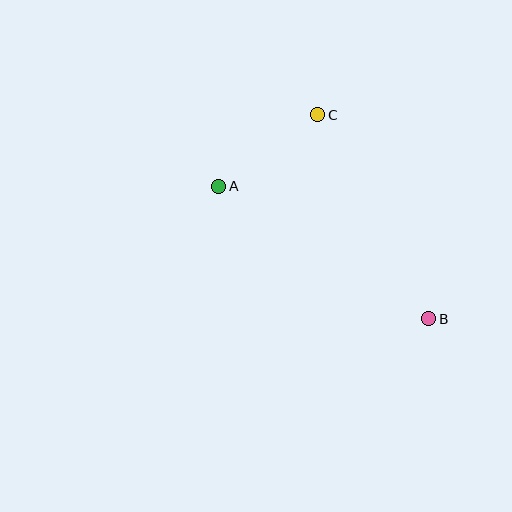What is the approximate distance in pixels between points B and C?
The distance between B and C is approximately 232 pixels.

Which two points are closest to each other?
Points A and C are closest to each other.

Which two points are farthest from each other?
Points A and B are farthest from each other.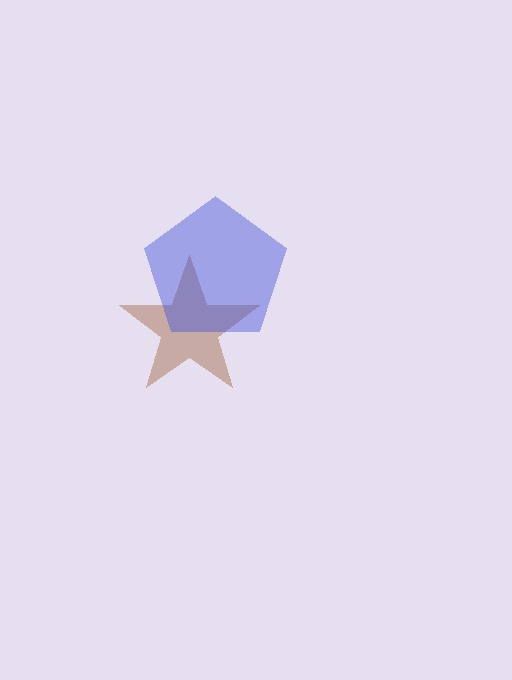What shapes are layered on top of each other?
The layered shapes are: a brown star, a blue pentagon.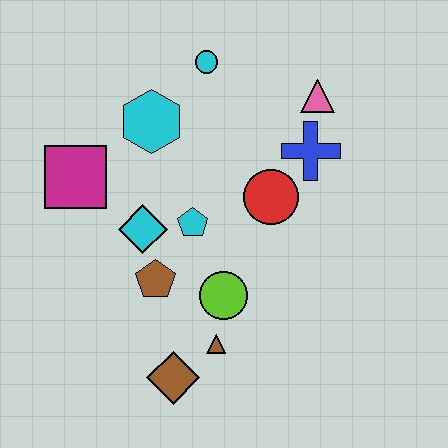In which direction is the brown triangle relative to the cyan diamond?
The brown triangle is below the cyan diamond.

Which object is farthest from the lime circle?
The cyan circle is farthest from the lime circle.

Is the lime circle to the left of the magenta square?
No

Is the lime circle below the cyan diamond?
Yes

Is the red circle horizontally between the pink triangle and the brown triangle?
Yes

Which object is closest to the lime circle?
The brown triangle is closest to the lime circle.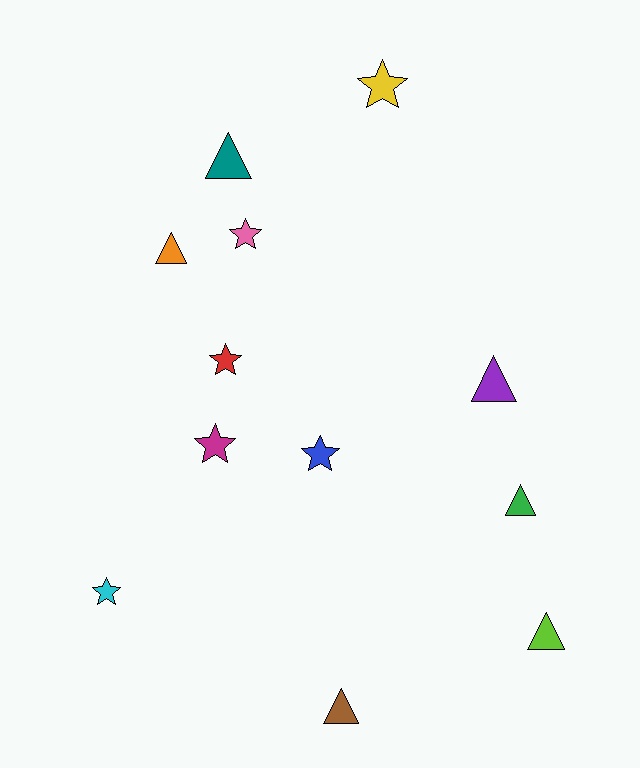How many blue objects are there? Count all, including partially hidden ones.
There is 1 blue object.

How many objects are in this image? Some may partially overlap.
There are 12 objects.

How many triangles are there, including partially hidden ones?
There are 6 triangles.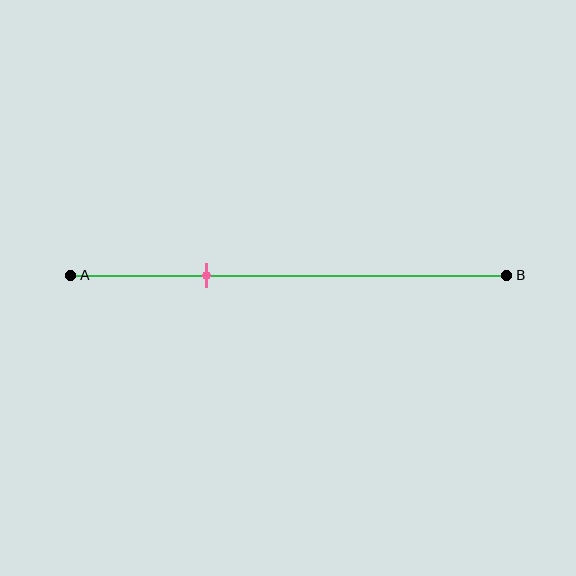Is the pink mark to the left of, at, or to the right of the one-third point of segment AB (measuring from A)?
The pink mark is approximately at the one-third point of segment AB.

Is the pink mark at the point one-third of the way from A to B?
Yes, the mark is approximately at the one-third point.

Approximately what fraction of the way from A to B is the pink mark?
The pink mark is approximately 30% of the way from A to B.